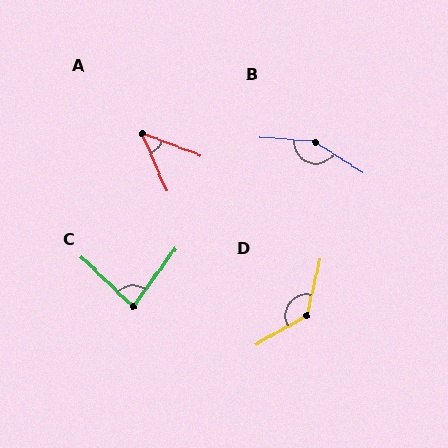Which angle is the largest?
B, at approximately 152 degrees.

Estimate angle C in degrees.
Approximately 82 degrees.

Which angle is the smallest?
A, at approximately 46 degrees.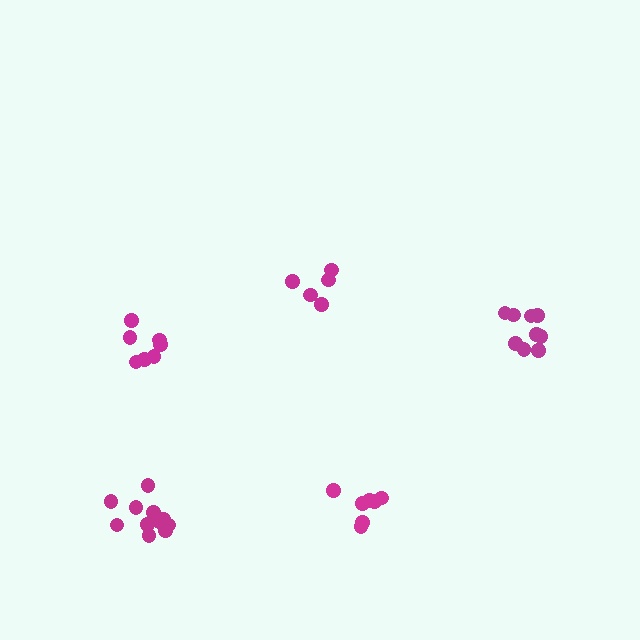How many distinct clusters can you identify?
There are 5 distinct clusters.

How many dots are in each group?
Group 1: 7 dots, Group 2: 11 dots, Group 3: 9 dots, Group 4: 5 dots, Group 5: 7 dots (39 total).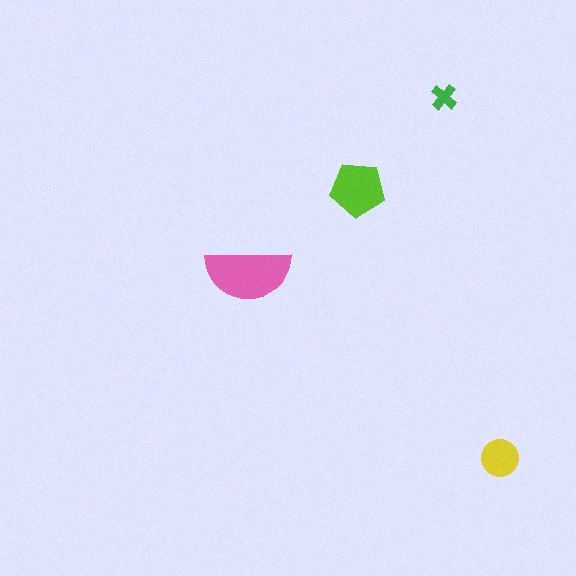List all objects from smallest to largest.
The green cross, the yellow circle, the lime pentagon, the pink semicircle.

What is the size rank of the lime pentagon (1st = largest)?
2nd.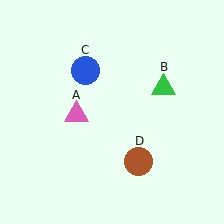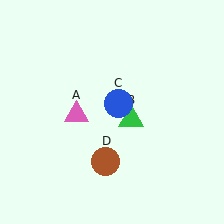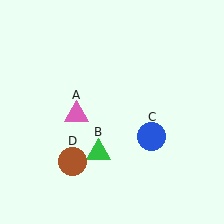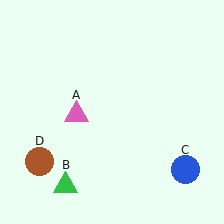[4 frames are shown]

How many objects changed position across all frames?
3 objects changed position: green triangle (object B), blue circle (object C), brown circle (object D).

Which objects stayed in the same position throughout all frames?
Pink triangle (object A) remained stationary.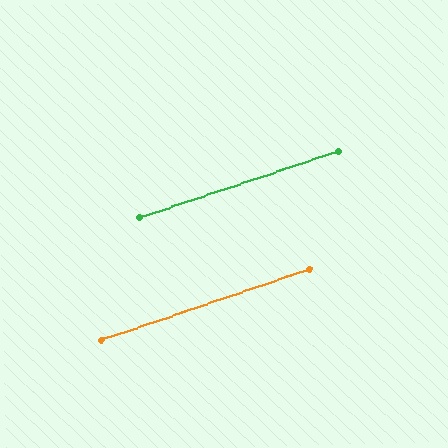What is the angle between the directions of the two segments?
Approximately 0 degrees.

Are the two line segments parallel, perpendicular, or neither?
Parallel — their directions differ by only 0.4°.